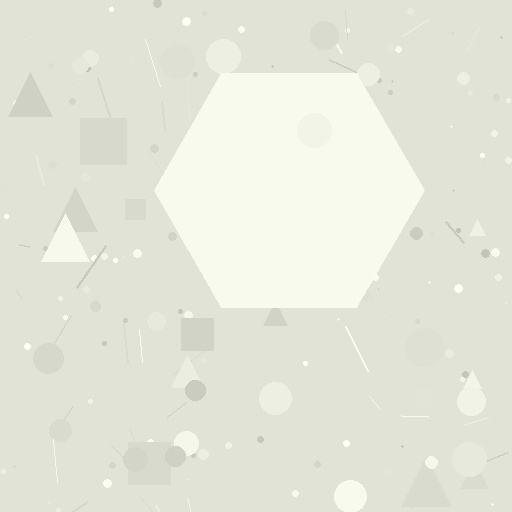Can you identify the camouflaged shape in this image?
The camouflaged shape is a hexagon.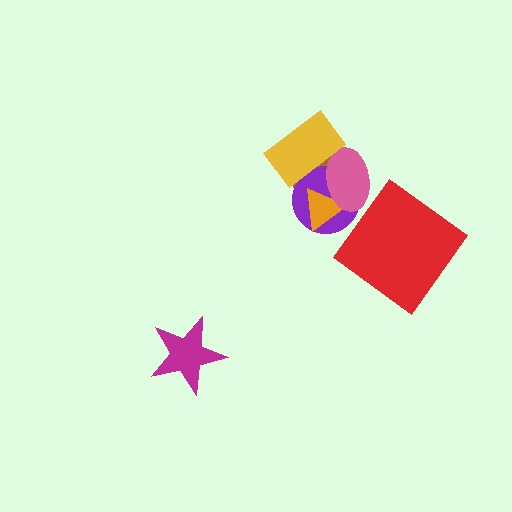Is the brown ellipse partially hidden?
Yes, it is partially covered by another shape.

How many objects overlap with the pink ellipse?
4 objects overlap with the pink ellipse.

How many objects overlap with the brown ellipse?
4 objects overlap with the brown ellipse.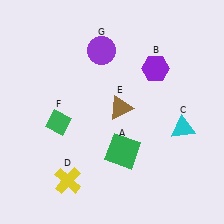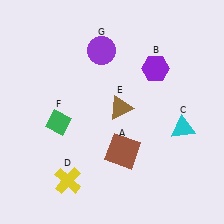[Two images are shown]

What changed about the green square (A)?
In Image 1, A is green. In Image 2, it changed to brown.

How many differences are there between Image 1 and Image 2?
There is 1 difference between the two images.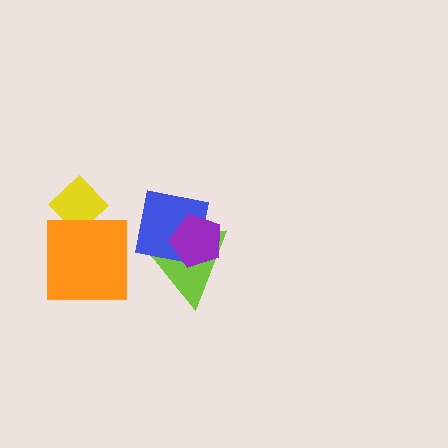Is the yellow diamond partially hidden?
Yes, it is partially covered by another shape.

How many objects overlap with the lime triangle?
2 objects overlap with the lime triangle.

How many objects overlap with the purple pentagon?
2 objects overlap with the purple pentagon.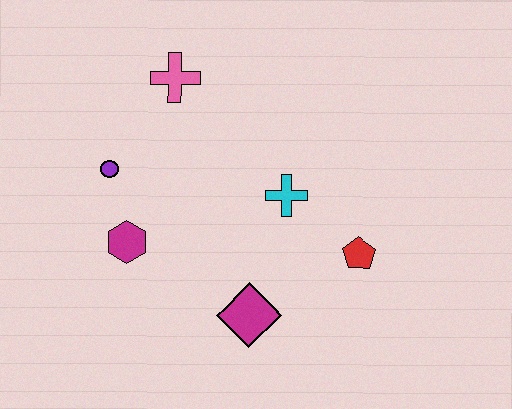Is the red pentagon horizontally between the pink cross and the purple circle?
No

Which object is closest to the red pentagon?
The cyan cross is closest to the red pentagon.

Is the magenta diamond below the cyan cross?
Yes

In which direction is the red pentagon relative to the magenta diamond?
The red pentagon is to the right of the magenta diamond.